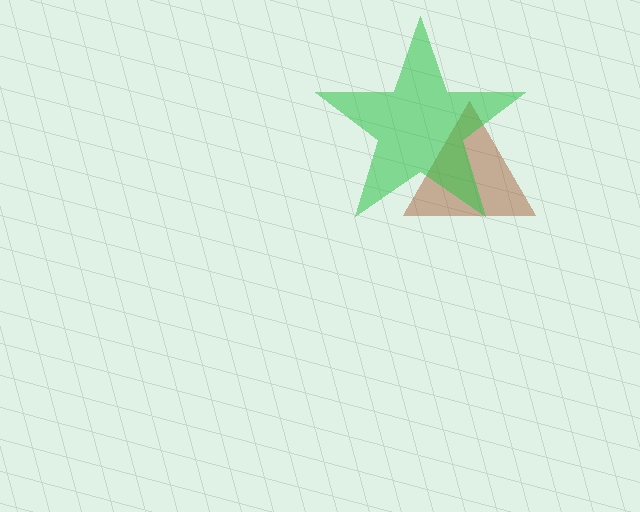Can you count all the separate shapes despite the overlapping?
Yes, there are 2 separate shapes.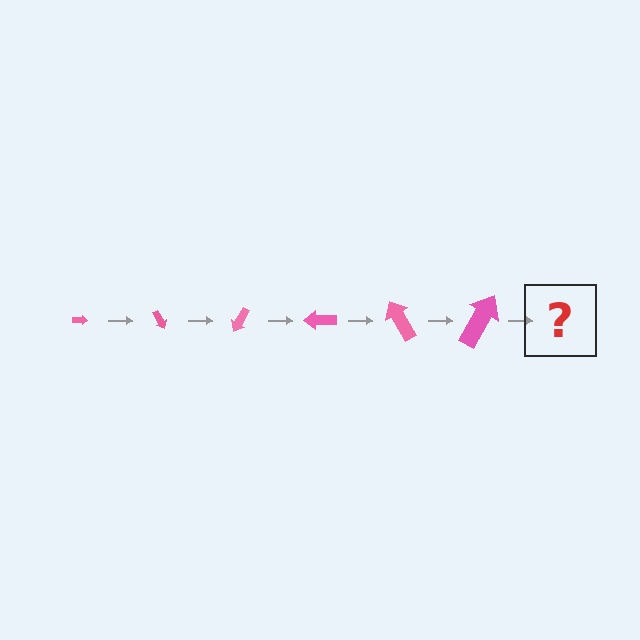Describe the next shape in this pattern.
It should be an arrow, larger than the previous one and rotated 360 degrees from the start.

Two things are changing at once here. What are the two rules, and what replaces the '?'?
The two rules are that the arrow grows larger each step and it rotates 60 degrees each step. The '?' should be an arrow, larger than the previous one and rotated 360 degrees from the start.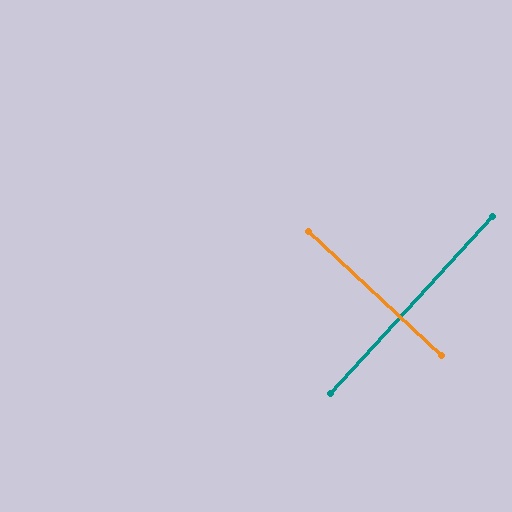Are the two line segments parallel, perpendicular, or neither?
Perpendicular — they meet at approximately 89°.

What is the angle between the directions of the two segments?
Approximately 89 degrees.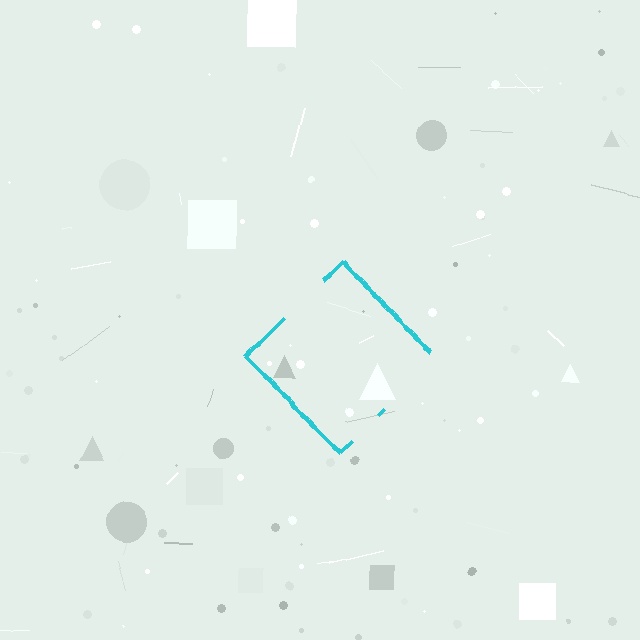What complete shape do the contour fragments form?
The contour fragments form a diamond.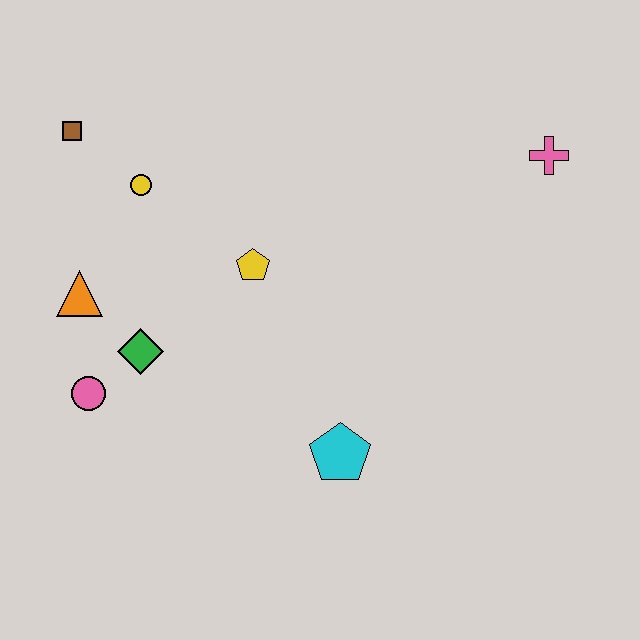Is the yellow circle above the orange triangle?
Yes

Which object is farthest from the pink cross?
The pink circle is farthest from the pink cross.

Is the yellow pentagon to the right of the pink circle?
Yes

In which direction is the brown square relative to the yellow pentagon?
The brown square is to the left of the yellow pentagon.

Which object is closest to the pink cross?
The yellow pentagon is closest to the pink cross.